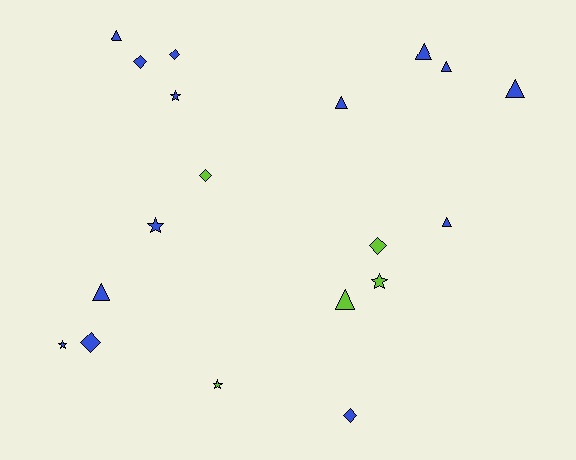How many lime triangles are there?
There is 1 lime triangle.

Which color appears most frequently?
Blue, with 14 objects.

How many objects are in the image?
There are 19 objects.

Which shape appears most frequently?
Triangle, with 8 objects.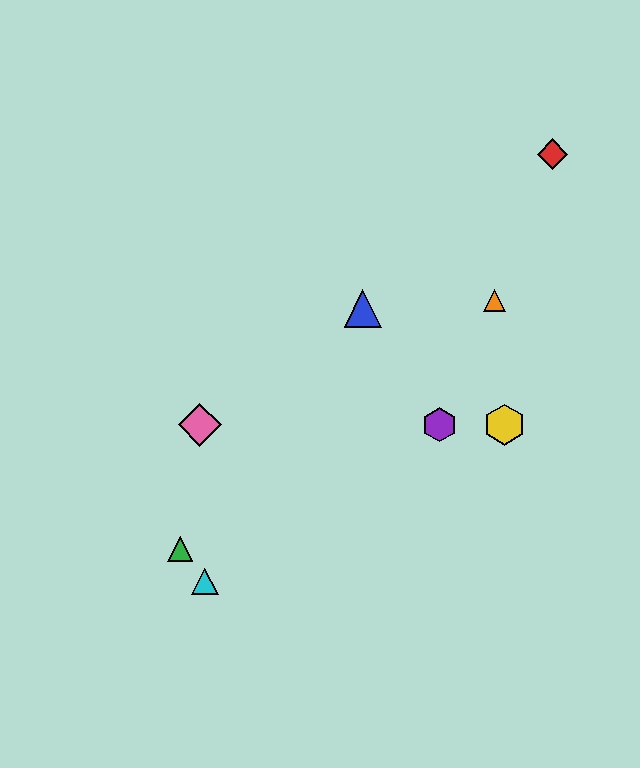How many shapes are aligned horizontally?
3 shapes (the yellow hexagon, the purple hexagon, the pink diamond) are aligned horizontally.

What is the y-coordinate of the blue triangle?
The blue triangle is at y≈309.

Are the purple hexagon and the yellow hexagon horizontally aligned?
Yes, both are at y≈425.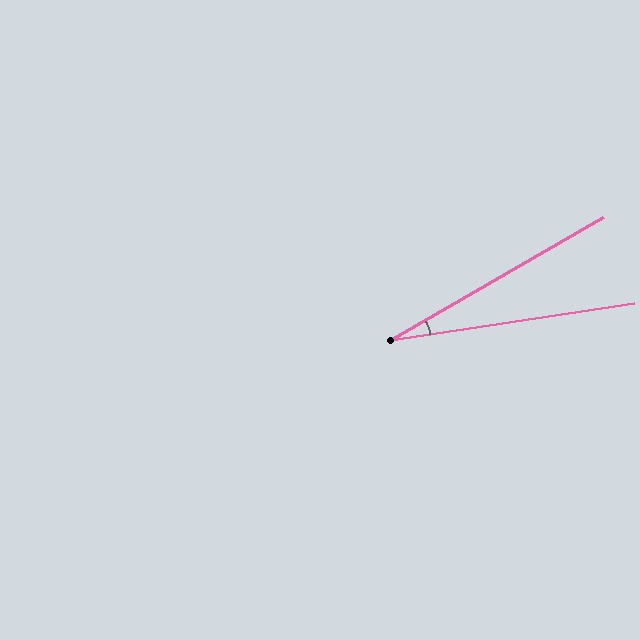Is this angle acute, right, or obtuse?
It is acute.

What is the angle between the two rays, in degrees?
Approximately 21 degrees.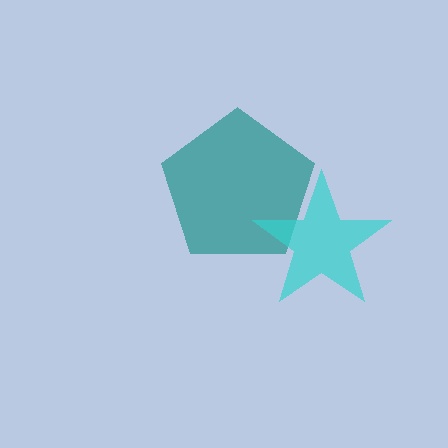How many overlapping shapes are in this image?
There are 2 overlapping shapes in the image.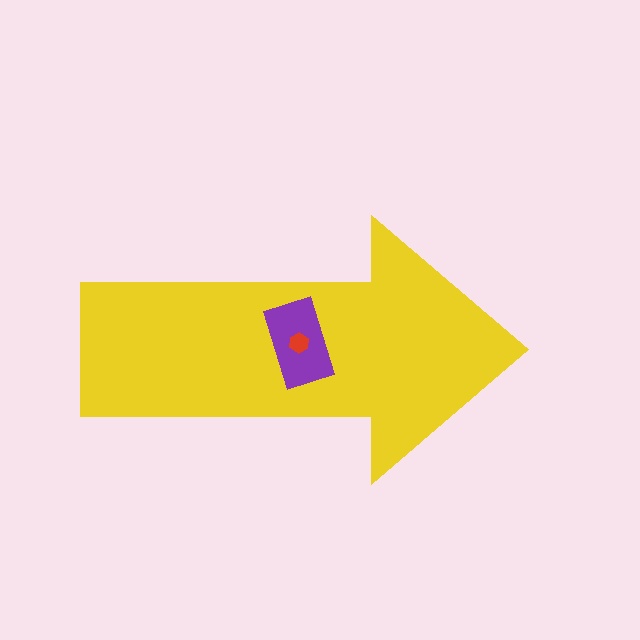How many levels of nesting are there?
3.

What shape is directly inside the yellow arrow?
The purple rectangle.